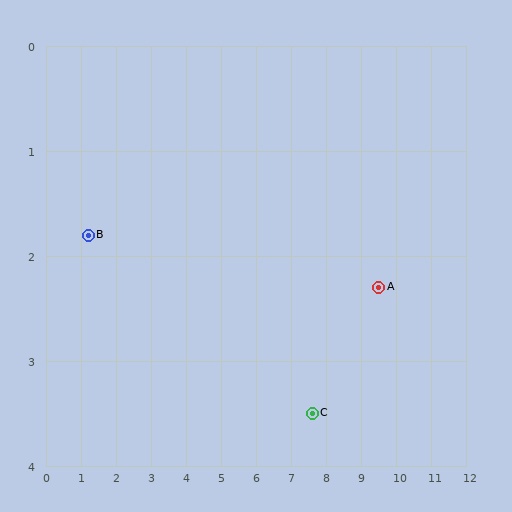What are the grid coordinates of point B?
Point B is at approximately (1.2, 1.8).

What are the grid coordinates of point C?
Point C is at approximately (7.6, 3.5).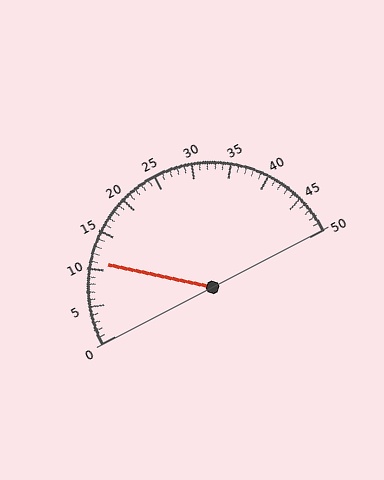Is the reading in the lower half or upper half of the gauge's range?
The reading is in the lower half of the range (0 to 50).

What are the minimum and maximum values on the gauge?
The gauge ranges from 0 to 50.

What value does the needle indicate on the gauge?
The needle indicates approximately 11.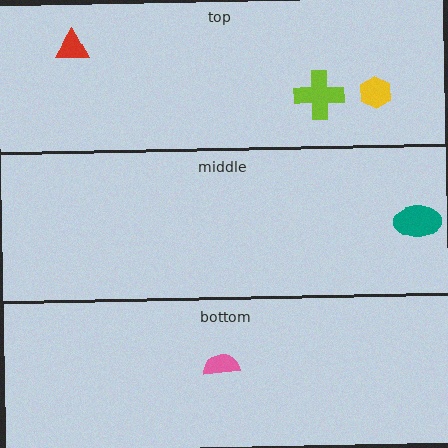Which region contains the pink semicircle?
The bottom region.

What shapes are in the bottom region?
The pink semicircle.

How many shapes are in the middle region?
1.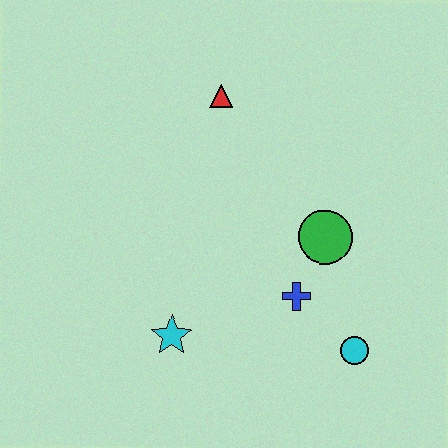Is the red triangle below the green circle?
No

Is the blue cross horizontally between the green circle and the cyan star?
Yes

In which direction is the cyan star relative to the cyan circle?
The cyan star is to the left of the cyan circle.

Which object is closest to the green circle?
The blue cross is closest to the green circle.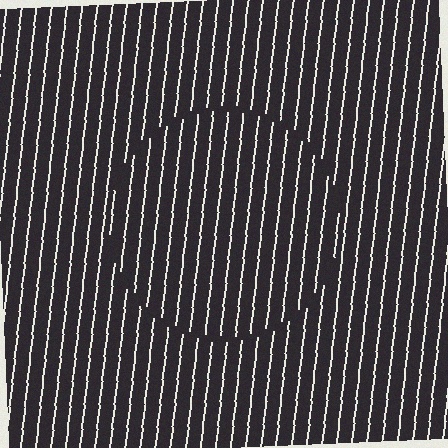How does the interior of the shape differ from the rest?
The interior of the shape contains the same grating, shifted by half a period — the contour is defined by the phase discontinuity where line-ends from the inner and outer gratings abut.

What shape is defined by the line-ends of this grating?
An illusory circle. The interior of the shape contains the same grating, shifted by half a period — the contour is defined by the phase discontinuity where line-ends from the inner and outer gratings abut.